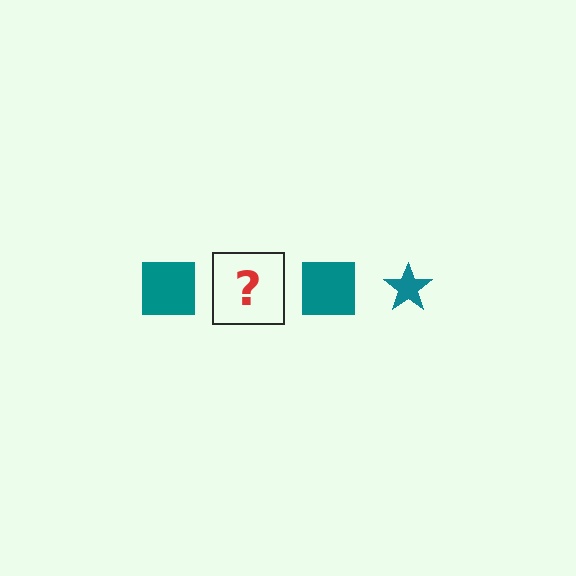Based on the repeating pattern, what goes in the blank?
The blank should be a teal star.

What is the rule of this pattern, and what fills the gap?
The rule is that the pattern cycles through square, star shapes in teal. The gap should be filled with a teal star.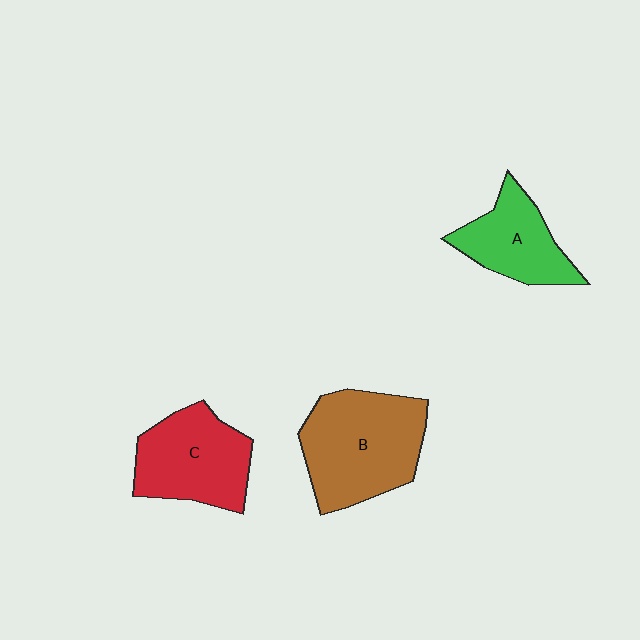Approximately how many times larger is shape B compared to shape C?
Approximately 1.3 times.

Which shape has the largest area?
Shape B (brown).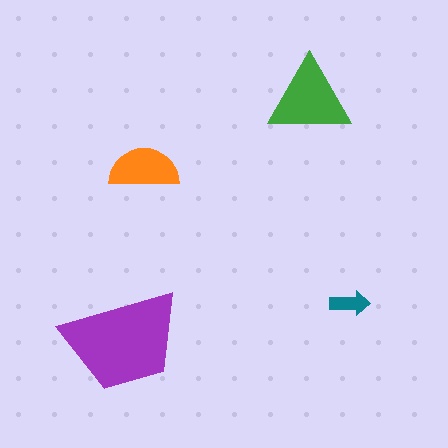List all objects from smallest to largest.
The teal arrow, the orange semicircle, the green triangle, the purple trapezoid.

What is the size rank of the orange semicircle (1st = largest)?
3rd.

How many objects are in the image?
There are 4 objects in the image.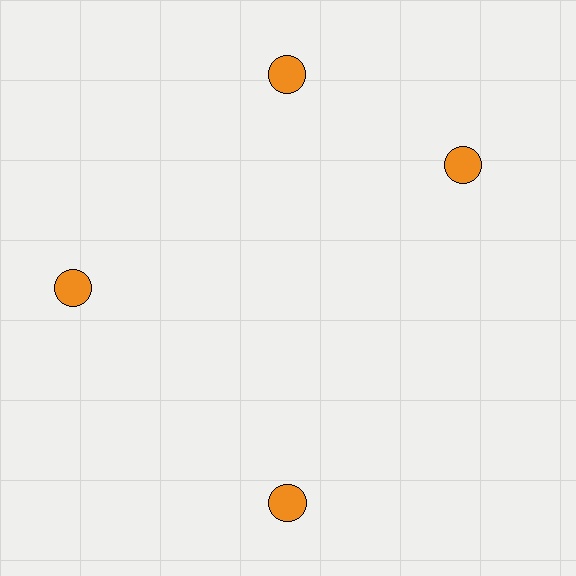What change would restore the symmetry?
The symmetry would be restored by rotating it back into even spacing with its neighbors so that all 4 circles sit at equal angles and equal distance from the center.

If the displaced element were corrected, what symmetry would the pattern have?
It would have 4-fold rotational symmetry — the pattern would map onto itself every 90 degrees.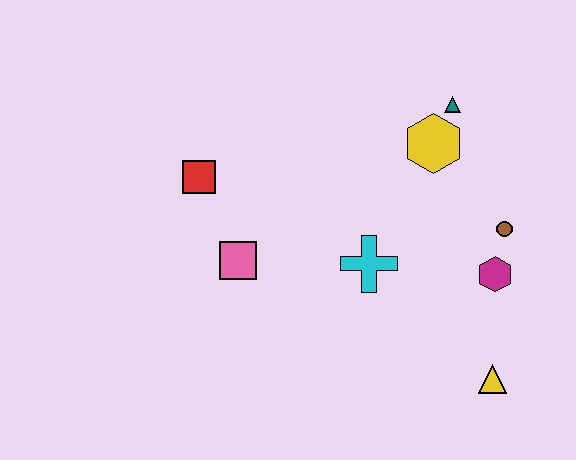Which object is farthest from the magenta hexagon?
The red square is farthest from the magenta hexagon.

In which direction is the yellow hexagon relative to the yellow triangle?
The yellow hexagon is above the yellow triangle.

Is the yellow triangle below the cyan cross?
Yes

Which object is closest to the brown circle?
The magenta hexagon is closest to the brown circle.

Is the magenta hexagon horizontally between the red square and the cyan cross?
No